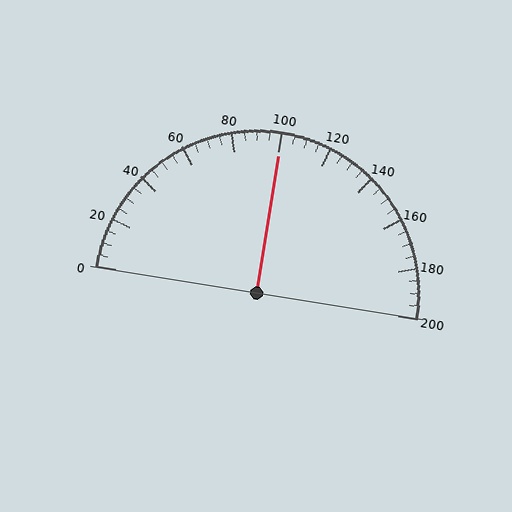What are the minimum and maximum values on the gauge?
The gauge ranges from 0 to 200.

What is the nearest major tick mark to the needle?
The nearest major tick mark is 100.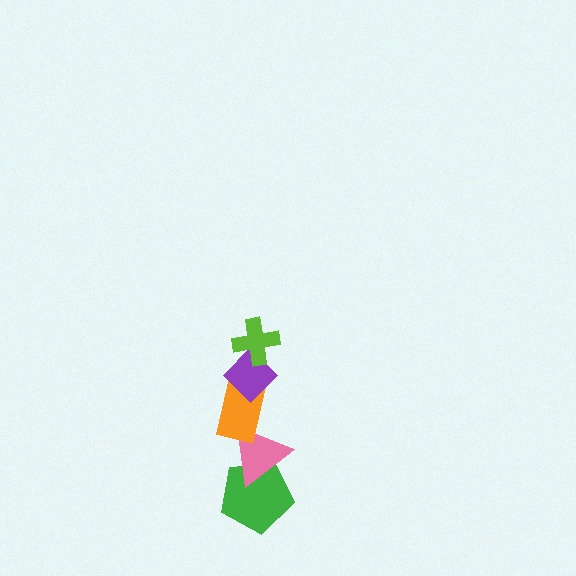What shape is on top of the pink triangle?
The orange rectangle is on top of the pink triangle.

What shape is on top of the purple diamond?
The lime cross is on top of the purple diamond.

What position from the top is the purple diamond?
The purple diamond is 2nd from the top.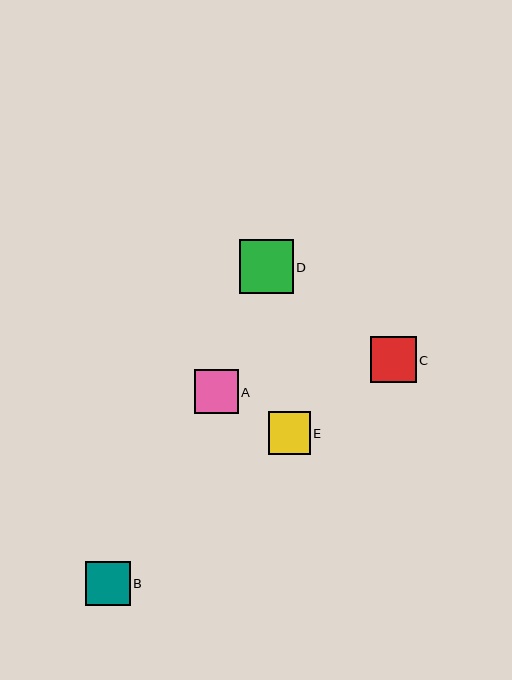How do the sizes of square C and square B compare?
Square C and square B are approximately the same size.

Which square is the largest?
Square D is the largest with a size of approximately 54 pixels.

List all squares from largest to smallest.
From largest to smallest: D, C, B, A, E.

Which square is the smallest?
Square E is the smallest with a size of approximately 42 pixels.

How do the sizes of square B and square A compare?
Square B and square A are approximately the same size.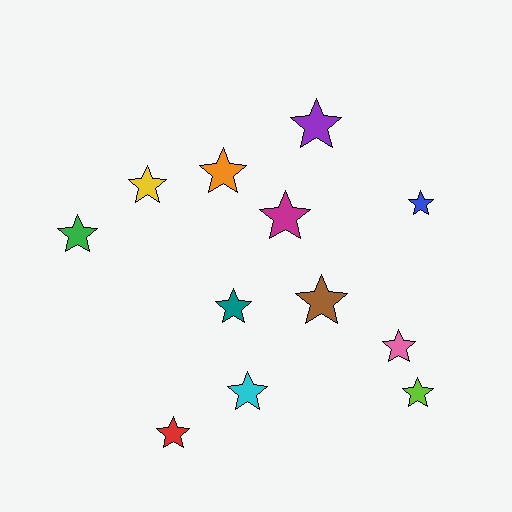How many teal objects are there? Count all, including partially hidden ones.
There is 1 teal object.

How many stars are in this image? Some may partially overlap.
There are 12 stars.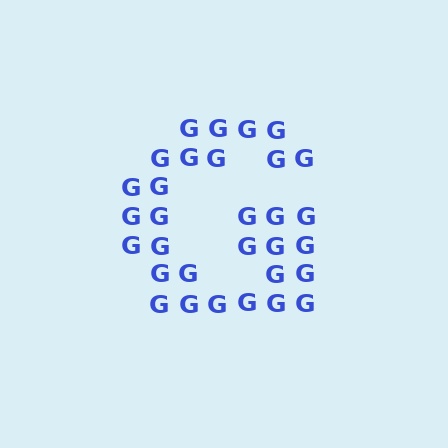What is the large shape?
The large shape is the letter G.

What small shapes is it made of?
It is made of small letter G's.